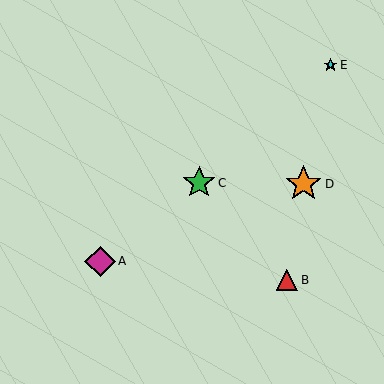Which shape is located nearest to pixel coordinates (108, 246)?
The magenta diamond (labeled A) at (100, 261) is nearest to that location.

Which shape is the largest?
The orange star (labeled D) is the largest.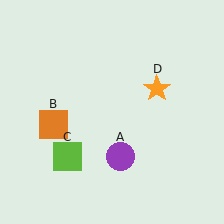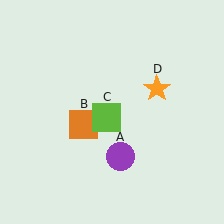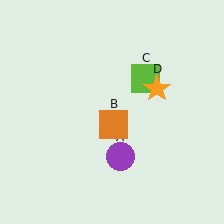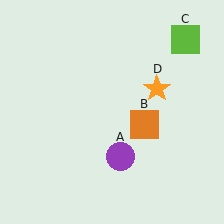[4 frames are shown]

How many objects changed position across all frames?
2 objects changed position: orange square (object B), lime square (object C).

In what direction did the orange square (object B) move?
The orange square (object B) moved right.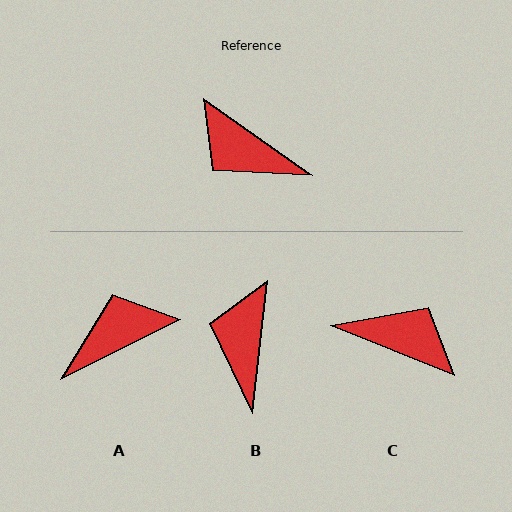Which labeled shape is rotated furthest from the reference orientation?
C, about 167 degrees away.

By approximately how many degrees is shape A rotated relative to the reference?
Approximately 118 degrees clockwise.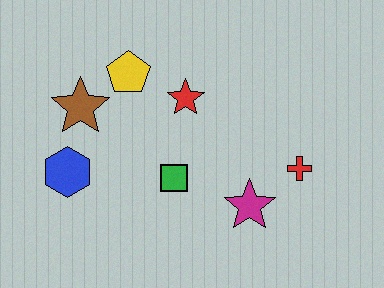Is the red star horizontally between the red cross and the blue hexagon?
Yes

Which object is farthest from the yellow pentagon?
The red cross is farthest from the yellow pentagon.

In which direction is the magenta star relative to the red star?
The magenta star is below the red star.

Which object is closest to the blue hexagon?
The brown star is closest to the blue hexagon.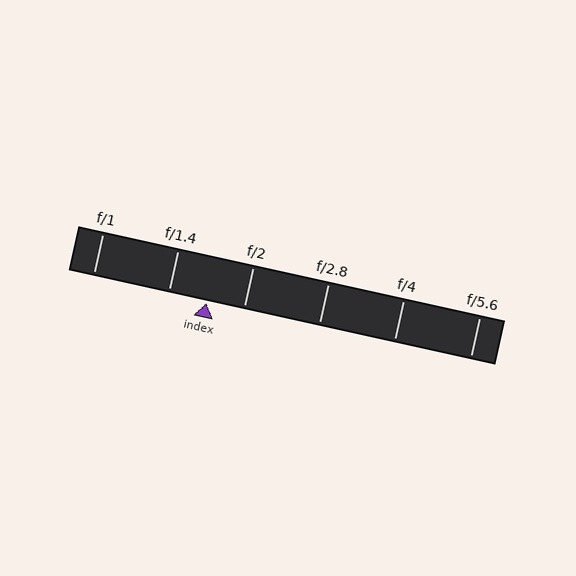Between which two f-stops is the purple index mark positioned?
The index mark is between f/1.4 and f/2.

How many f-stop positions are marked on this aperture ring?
There are 6 f-stop positions marked.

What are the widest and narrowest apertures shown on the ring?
The widest aperture shown is f/1 and the narrowest is f/5.6.